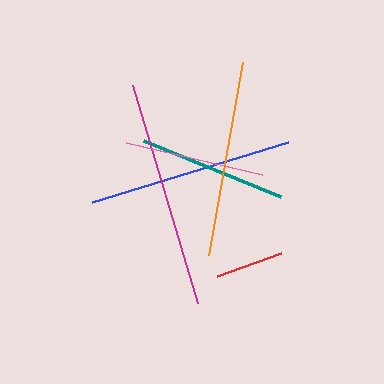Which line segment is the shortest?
The red line is the shortest at approximately 68 pixels.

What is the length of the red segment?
The red segment is approximately 68 pixels long.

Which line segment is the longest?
The magenta line is the longest at approximately 228 pixels.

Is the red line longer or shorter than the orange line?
The orange line is longer than the red line.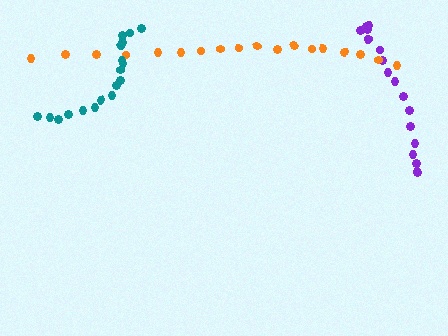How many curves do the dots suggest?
There are 3 distinct paths.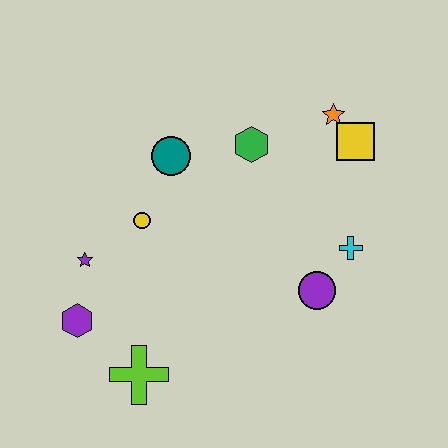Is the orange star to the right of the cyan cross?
No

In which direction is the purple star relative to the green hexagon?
The purple star is to the left of the green hexagon.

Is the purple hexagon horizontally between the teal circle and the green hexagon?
No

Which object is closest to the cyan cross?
The purple circle is closest to the cyan cross.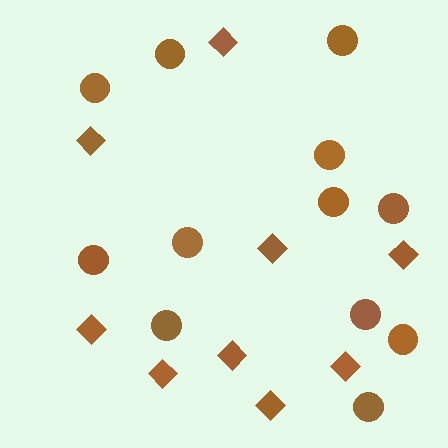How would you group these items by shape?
There are 2 groups: one group of diamonds (9) and one group of circles (12).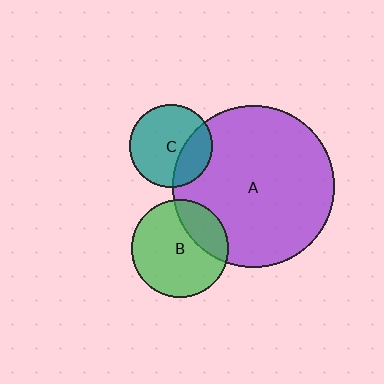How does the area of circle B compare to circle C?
Approximately 1.4 times.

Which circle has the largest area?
Circle A (purple).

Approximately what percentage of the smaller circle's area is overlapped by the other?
Approximately 30%.